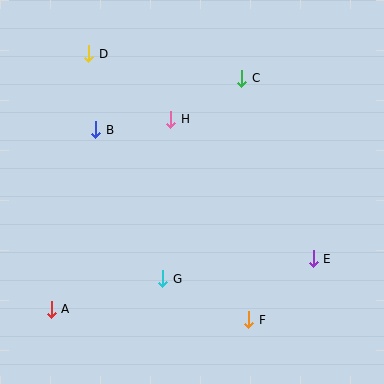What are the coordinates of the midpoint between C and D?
The midpoint between C and D is at (165, 66).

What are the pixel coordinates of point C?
Point C is at (242, 78).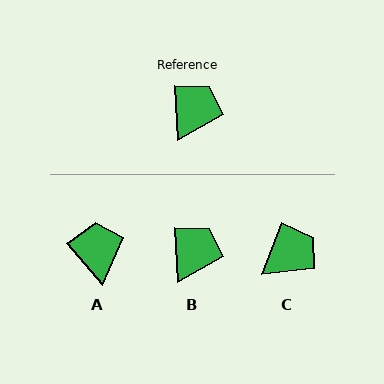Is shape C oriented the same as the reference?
No, it is off by about 24 degrees.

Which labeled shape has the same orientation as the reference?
B.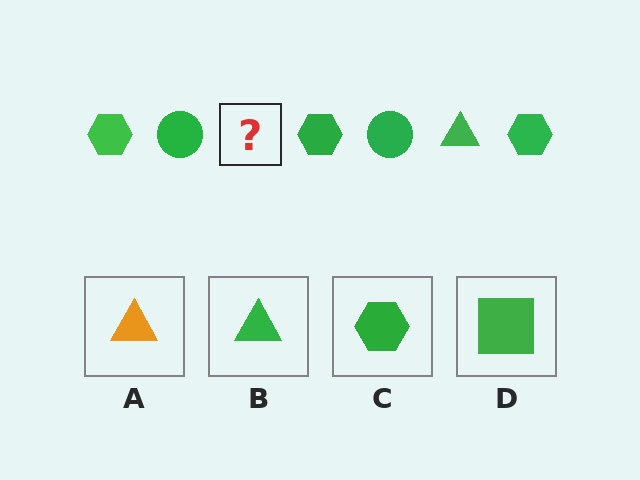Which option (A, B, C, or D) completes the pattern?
B.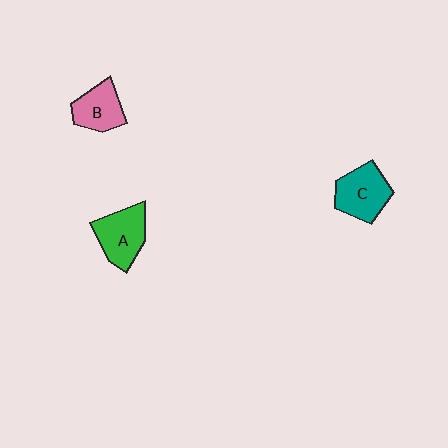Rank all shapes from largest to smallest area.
From largest to smallest: A (green), C (teal), B (pink).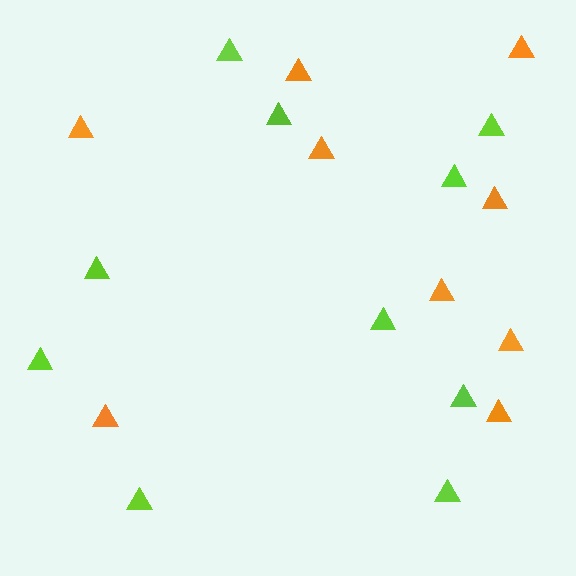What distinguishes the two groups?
There are 2 groups: one group of orange triangles (9) and one group of lime triangles (10).